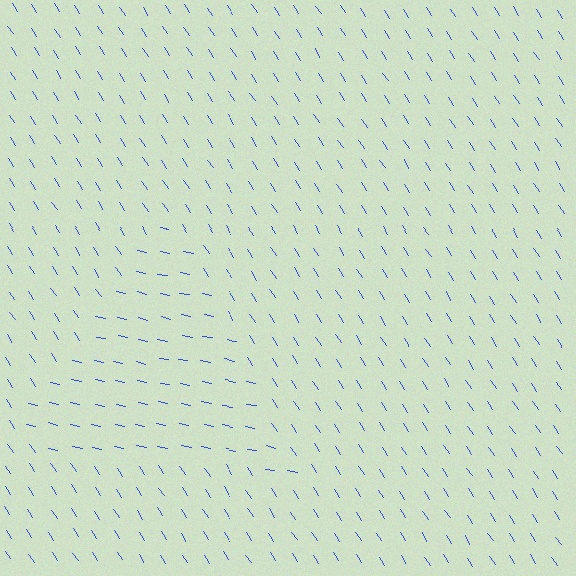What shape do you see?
I see a triangle.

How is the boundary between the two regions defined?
The boundary is defined purely by a change in line orientation (approximately 45 degrees difference). All lines are the same color and thickness.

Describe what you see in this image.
The image is filled with small blue line segments. A triangle region in the image has lines oriented differently from the surrounding lines, creating a visible texture boundary.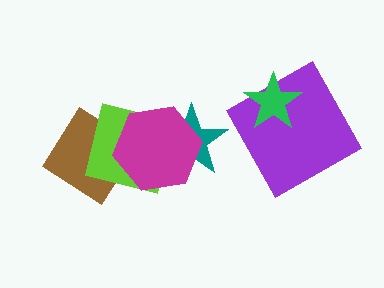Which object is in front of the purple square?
The green star is in front of the purple square.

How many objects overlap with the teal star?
2 objects overlap with the teal star.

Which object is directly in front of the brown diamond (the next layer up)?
The lime square is directly in front of the brown diamond.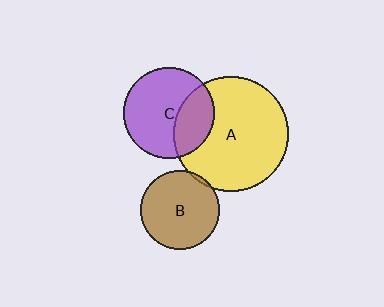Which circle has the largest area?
Circle A (yellow).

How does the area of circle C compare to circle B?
Approximately 1.3 times.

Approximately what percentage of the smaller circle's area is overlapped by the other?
Approximately 30%.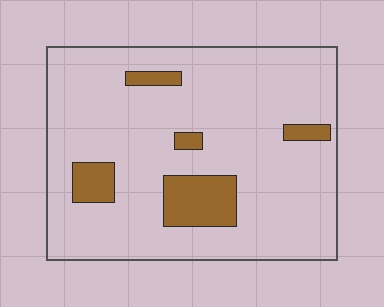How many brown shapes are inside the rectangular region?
5.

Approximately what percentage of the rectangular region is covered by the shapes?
Approximately 10%.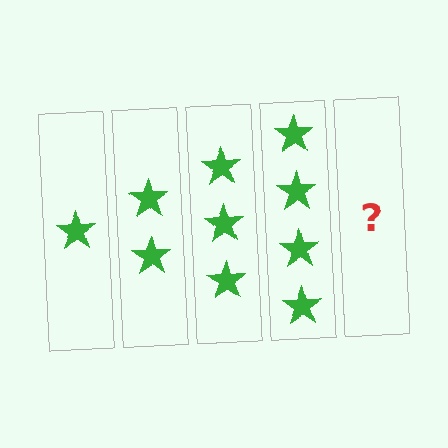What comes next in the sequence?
The next element should be 5 stars.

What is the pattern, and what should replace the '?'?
The pattern is that each step adds one more star. The '?' should be 5 stars.